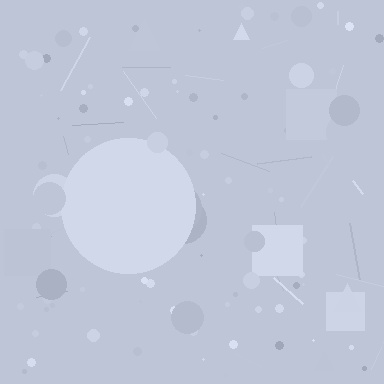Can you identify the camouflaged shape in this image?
The camouflaged shape is a circle.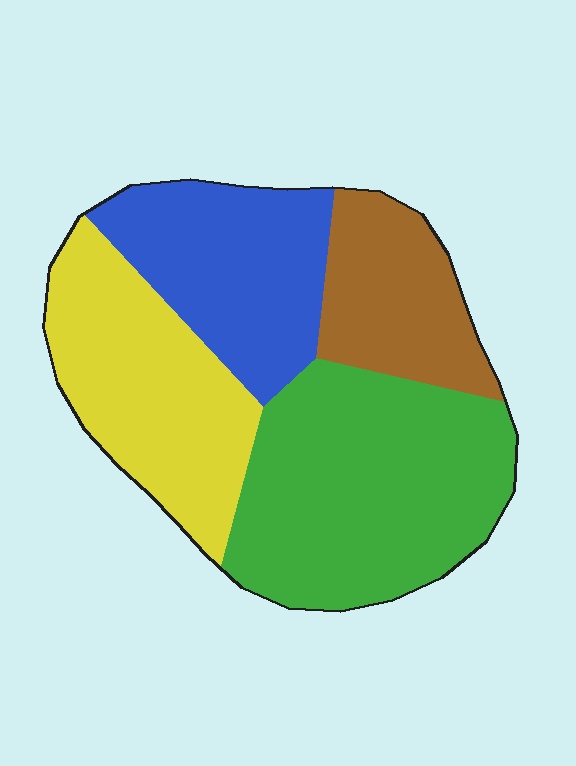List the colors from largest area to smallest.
From largest to smallest: green, yellow, blue, brown.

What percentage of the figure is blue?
Blue covers around 20% of the figure.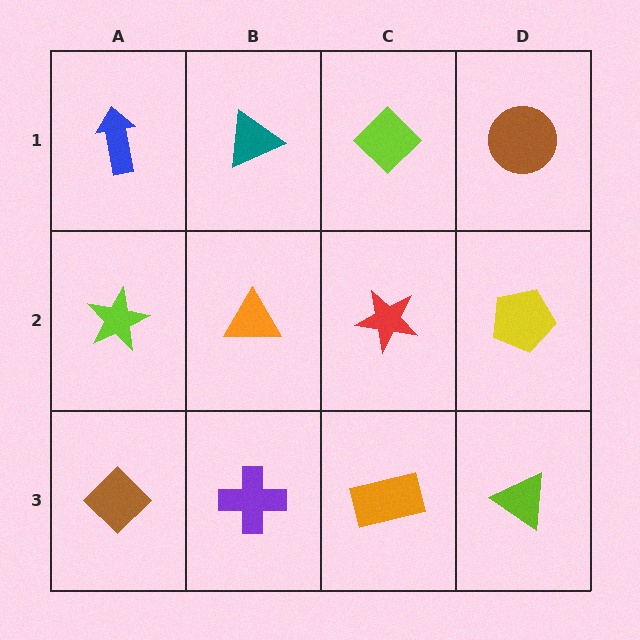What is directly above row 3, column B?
An orange triangle.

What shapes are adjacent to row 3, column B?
An orange triangle (row 2, column B), a brown diamond (row 3, column A), an orange rectangle (row 3, column C).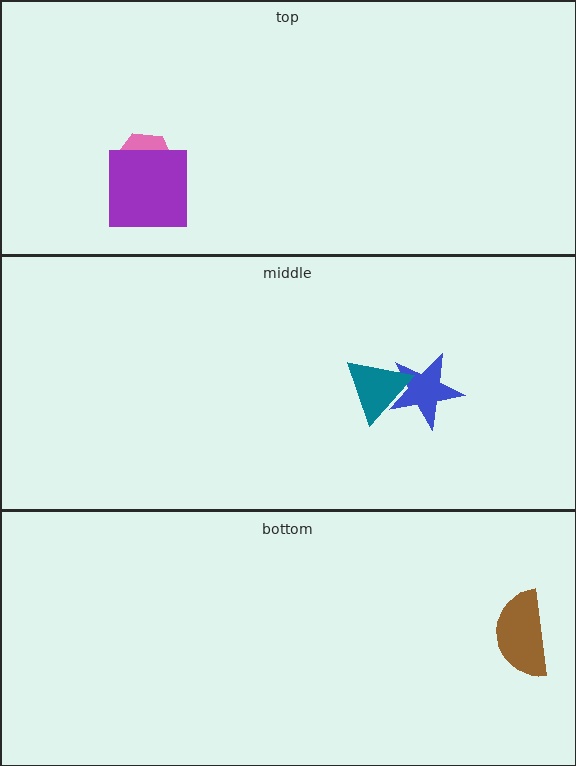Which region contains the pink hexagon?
The top region.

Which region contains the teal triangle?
The middle region.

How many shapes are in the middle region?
2.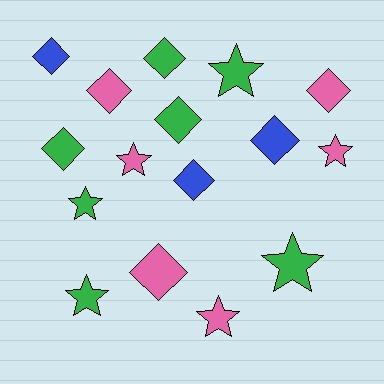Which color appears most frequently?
Green, with 7 objects.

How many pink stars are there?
There are 3 pink stars.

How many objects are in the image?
There are 16 objects.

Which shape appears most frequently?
Diamond, with 9 objects.